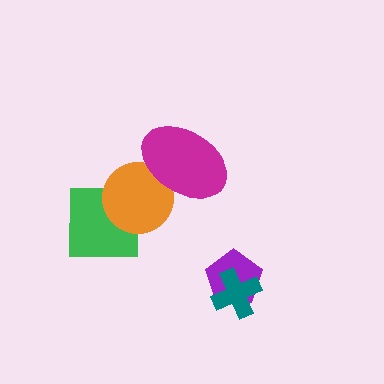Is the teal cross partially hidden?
No, no other shape covers it.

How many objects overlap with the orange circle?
2 objects overlap with the orange circle.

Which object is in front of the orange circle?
The magenta ellipse is in front of the orange circle.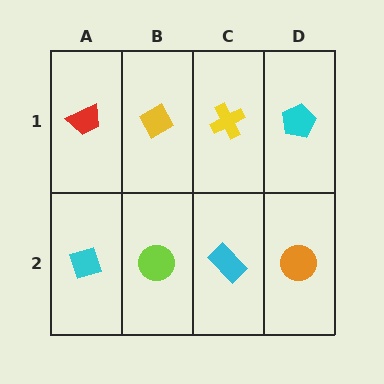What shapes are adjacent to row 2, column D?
A cyan pentagon (row 1, column D), a cyan rectangle (row 2, column C).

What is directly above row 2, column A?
A red trapezoid.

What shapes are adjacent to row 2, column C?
A yellow cross (row 1, column C), a lime circle (row 2, column B), an orange circle (row 2, column D).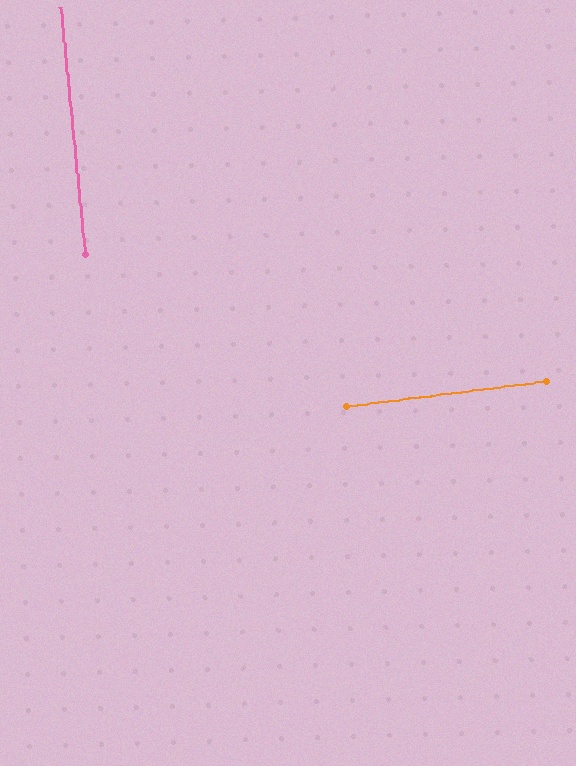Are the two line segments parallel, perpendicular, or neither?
Perpendicular — they meet at approximately 89°.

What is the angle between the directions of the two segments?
Approximately 89 degrees.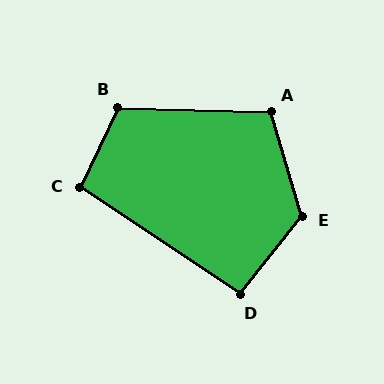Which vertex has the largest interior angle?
E, at approximately 125 degrees.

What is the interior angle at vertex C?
Approximately 98 degrees (obtuse).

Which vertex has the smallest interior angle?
D, at approximately 95 degrees.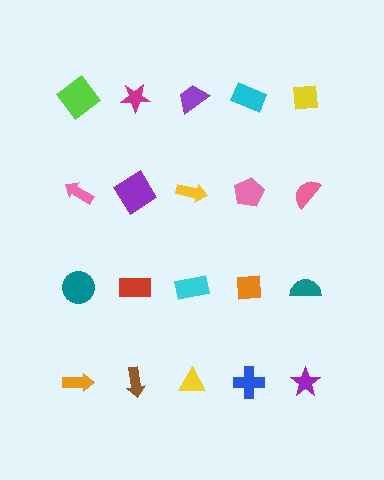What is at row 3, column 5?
A teal semicircle.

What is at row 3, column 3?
A cyan rectangle.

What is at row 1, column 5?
A yellow square.